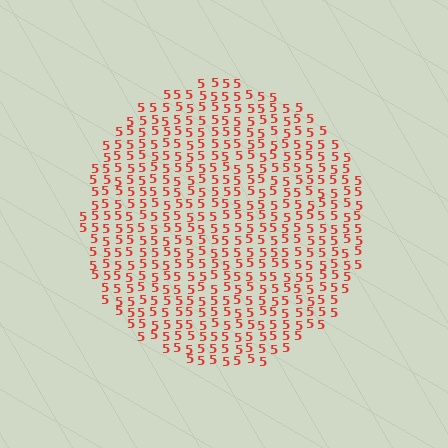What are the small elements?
The small elements are digit 5's.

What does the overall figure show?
The overall figure shows a circle.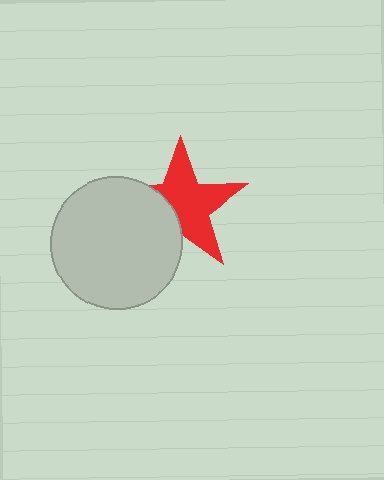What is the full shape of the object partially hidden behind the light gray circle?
The partially hidden object is a red star.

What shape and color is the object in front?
The object in front is a light gray circle.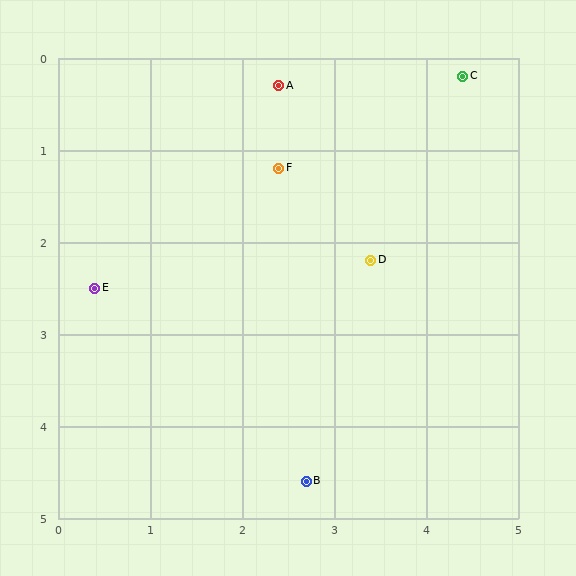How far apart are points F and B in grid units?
Points F and B are about 3.4 grid units apart.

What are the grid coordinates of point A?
Point A is at approximately (2.4, 0.3).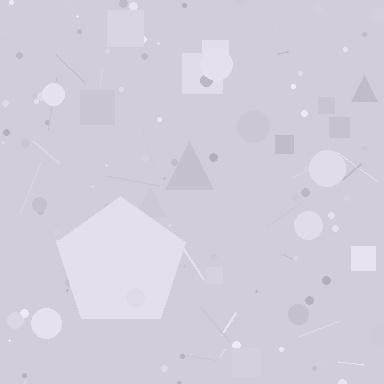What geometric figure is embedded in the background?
A pentagon is embedded in the background.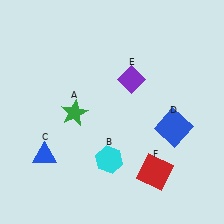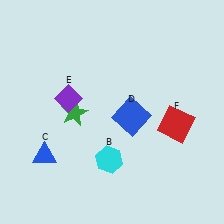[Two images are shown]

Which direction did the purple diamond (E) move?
The purple diamond (E) moved left.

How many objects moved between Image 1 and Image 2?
3 objects moved between the two images.